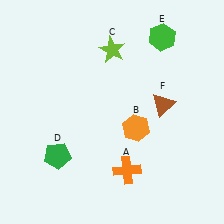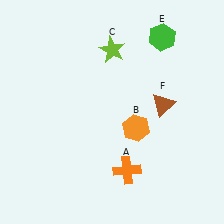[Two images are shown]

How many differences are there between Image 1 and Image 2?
There is 1 difference between the two images.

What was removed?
The green pentagon (D) was removed in Image 2.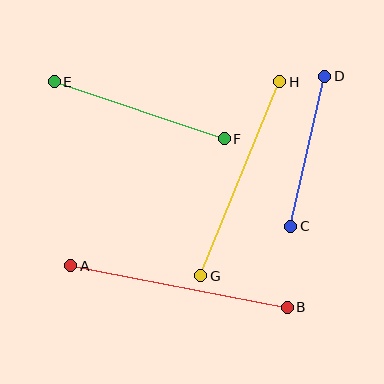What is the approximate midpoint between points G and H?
The midpoint is at approximately (240, 179) pixels.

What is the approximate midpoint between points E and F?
The midpoint is at approximately (139, 110) pixels.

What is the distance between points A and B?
The distance is approximately 220 pixels.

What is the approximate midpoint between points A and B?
The midpoint is at approximately (179, 286) pixels.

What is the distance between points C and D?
The distance is approximately 154 pixels.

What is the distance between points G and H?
The distance is approximately 210 pixels.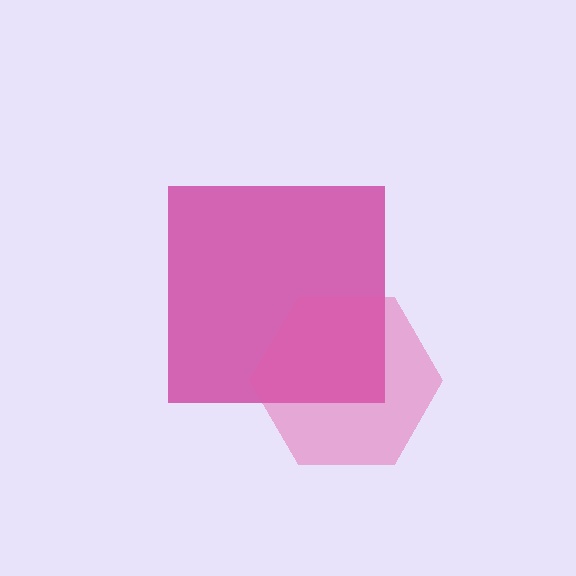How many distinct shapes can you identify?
There are 2 distinct shapes: a magenta square, a pink hexagon.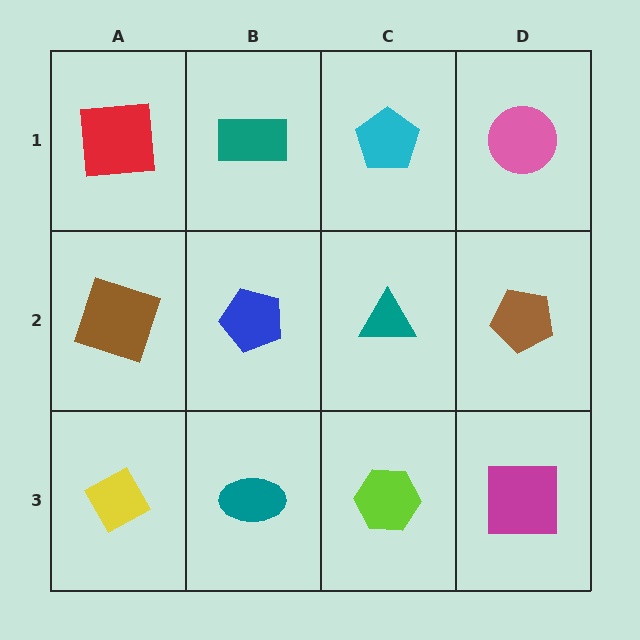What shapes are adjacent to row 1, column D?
A brown pentagon (row 2, column D), a cyan pentagon (row 1, column C).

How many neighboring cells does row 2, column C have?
4.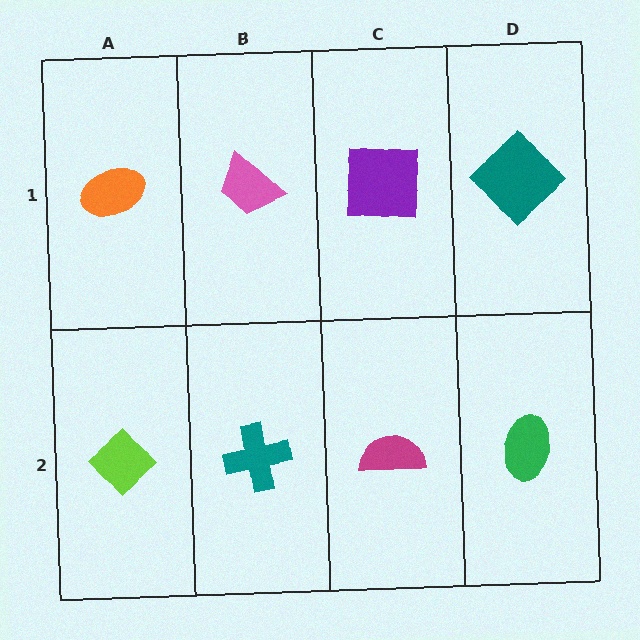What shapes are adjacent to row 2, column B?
A pink trapezoid (row 1, column B), a lime diamond (row 2, column A), a magenta semicircle (row 2, column C).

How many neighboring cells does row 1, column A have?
2.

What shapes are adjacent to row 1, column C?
A magenta semicircle (row 2, column C), a pink trapezoid (row 1, column B), a teal diamond (row 1, column D).